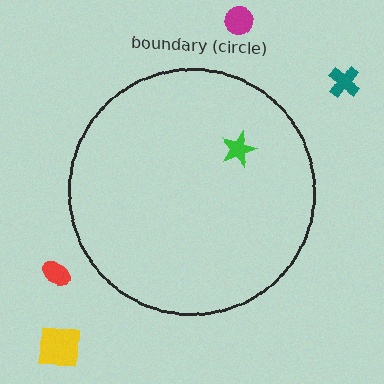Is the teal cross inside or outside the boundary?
Outside.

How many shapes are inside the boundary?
1 inside, 4 outside.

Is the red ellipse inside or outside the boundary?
Outside.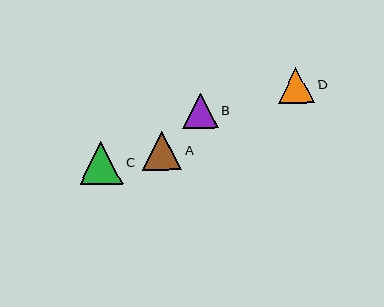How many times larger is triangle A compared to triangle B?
Triangle A is approximately 1.1 times the size of triangle B.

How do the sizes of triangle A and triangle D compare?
Triangle A and triangle D are approximately the same size.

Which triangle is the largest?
Triangle C is the largest with a size of approximately 43 pixels.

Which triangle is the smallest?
Triangle B is the smallest with a size of approximately 35 pixels.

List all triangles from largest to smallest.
From largest to smallest: C, A, D, B.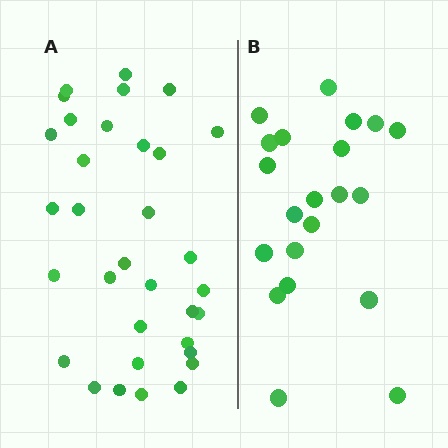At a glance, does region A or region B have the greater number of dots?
Region A (the left region) has more dots.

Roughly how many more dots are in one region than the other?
Region A has roughly 12 or so more dots than region B.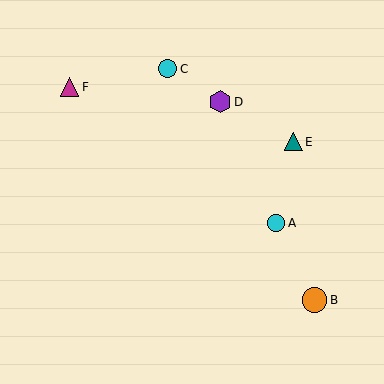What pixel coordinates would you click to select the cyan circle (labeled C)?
Click at (168, 69) to select the cyan circle C.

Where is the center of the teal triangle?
The center of the teal triangle is at (293, 142).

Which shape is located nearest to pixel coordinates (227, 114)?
The purple hexagon (labeled D) at (220, 102) is nearest to that location.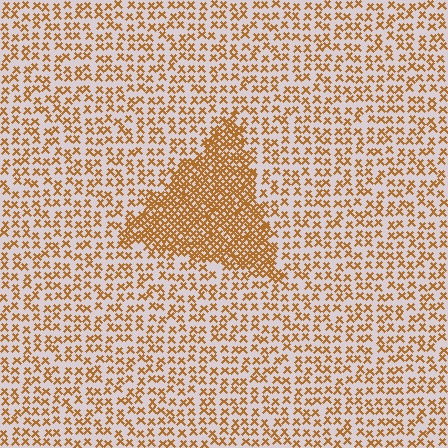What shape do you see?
I see a triangle.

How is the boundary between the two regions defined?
The boundary is defined by a change in element density (approximately 2.5x ratio). All elements are the same color, size, and shape.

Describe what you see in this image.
The image contains small brown elements arranged at two different densities. A triangle-shaped region is visible where the elements are more densely packed than the surrounding area.